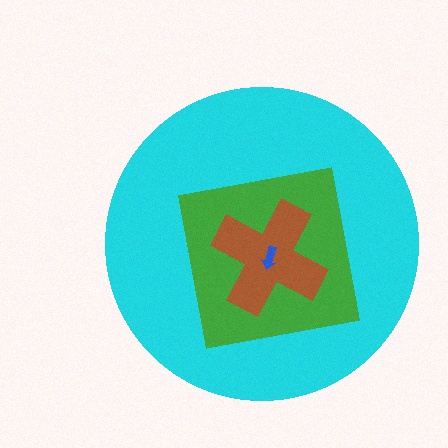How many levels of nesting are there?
4.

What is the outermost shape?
The cyan circle.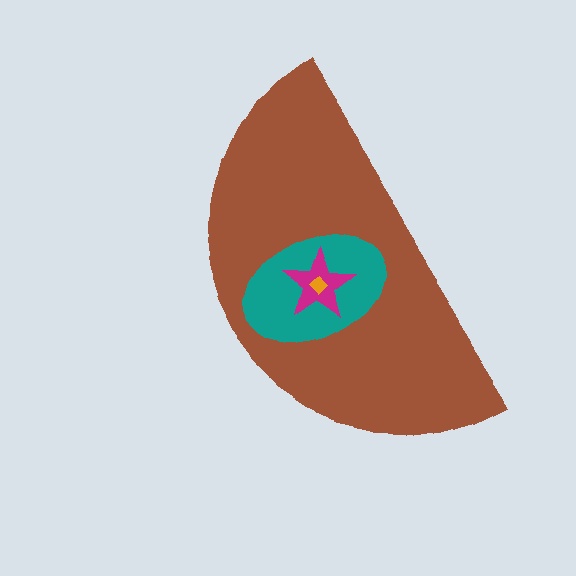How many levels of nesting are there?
4.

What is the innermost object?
The orange diamond.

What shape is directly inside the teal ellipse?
The magenta star.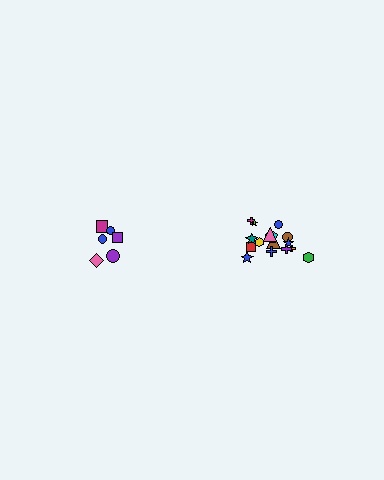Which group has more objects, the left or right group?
The right group.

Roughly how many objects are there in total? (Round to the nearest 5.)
Roughly 25 objects in total.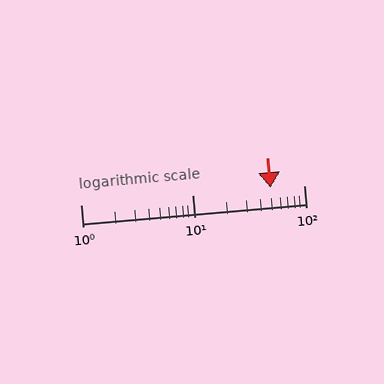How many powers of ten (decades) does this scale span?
The scale spans 2 decades, from 1 to 100.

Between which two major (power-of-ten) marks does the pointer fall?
The pointer is between 10 and 100.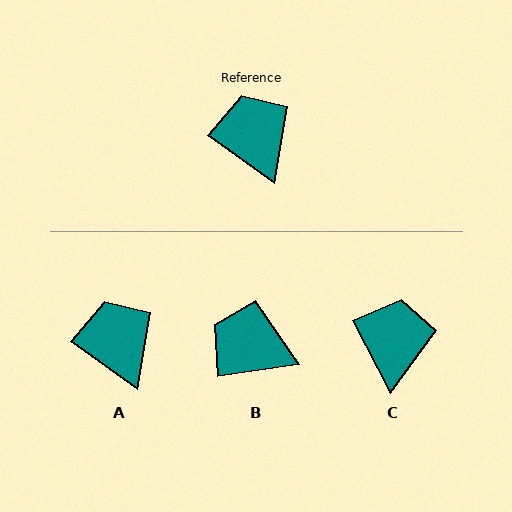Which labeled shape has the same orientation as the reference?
A.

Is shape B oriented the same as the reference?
No, it is off by about 44 degrees.